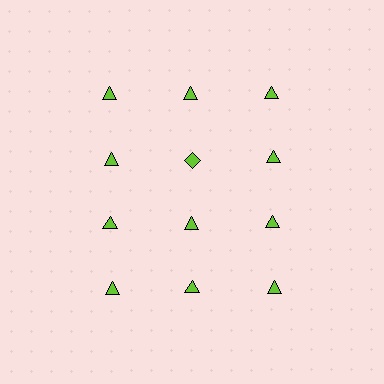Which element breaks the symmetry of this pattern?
The lime diamond in the second row, second from left column breaks the symmetry. All other shapes are lime triangles.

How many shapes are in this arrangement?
There are 12 shapes arranged in a grid pattern.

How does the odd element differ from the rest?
It has a different shape: diamond instead of triangle.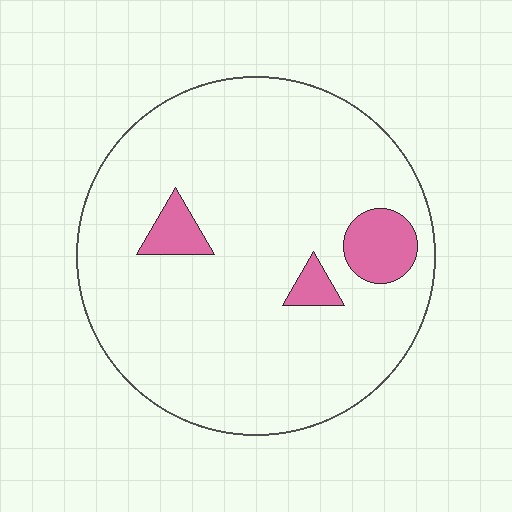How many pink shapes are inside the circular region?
3.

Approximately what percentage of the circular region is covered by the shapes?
Approximately 10%.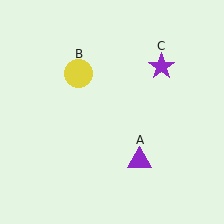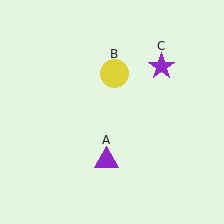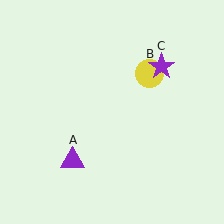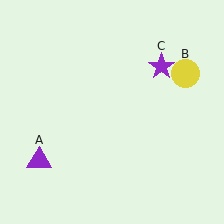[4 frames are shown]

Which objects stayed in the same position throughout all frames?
Purple star (object C) remained stationary.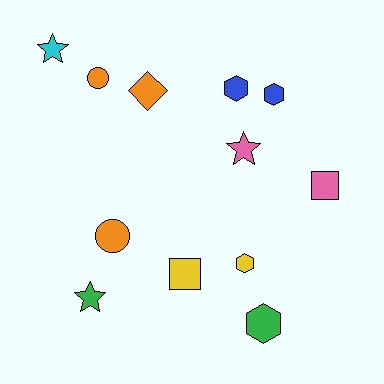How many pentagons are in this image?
There are no pentagons.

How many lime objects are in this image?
There are no lime objects.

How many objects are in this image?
There are 12 objects.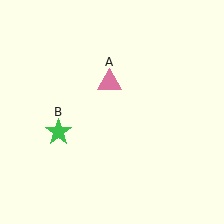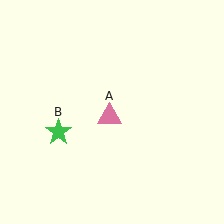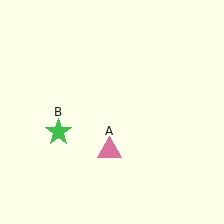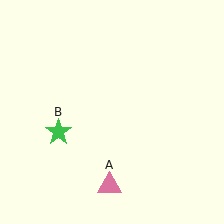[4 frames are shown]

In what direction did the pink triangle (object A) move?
The pink triangle (object A) moved down.